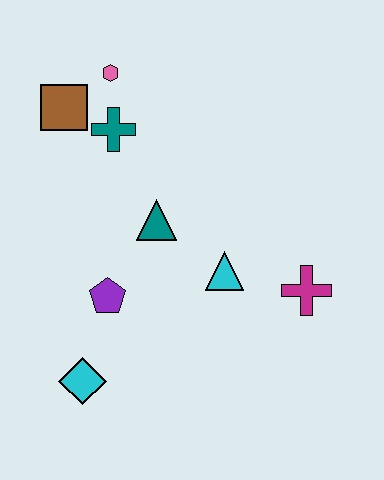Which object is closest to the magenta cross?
The cyan triangle is closest to the magenta cross.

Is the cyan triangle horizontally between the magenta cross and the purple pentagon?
Yes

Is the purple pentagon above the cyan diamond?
Yes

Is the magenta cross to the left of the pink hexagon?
No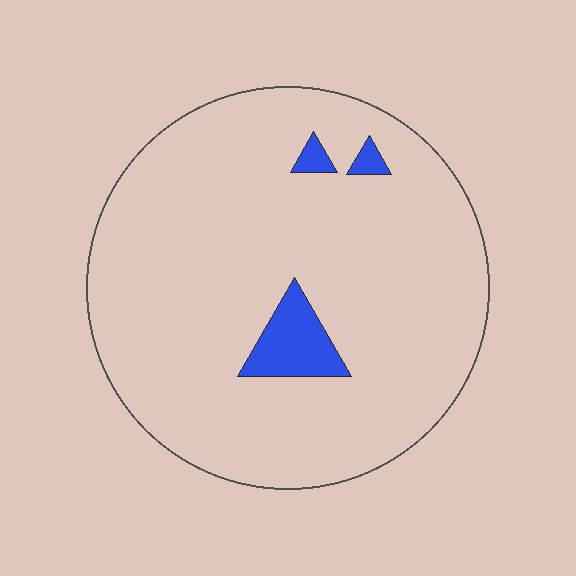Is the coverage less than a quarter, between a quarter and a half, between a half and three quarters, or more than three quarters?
Less than a quarter.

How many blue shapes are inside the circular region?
3.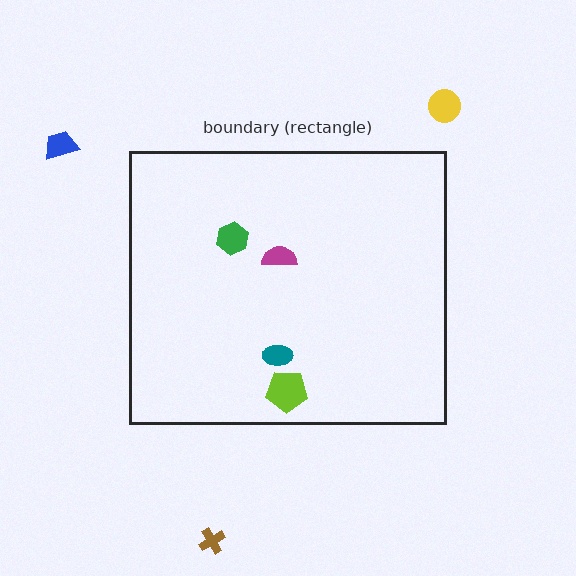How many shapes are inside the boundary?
4 inside, 3 outside.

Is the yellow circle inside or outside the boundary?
Outside.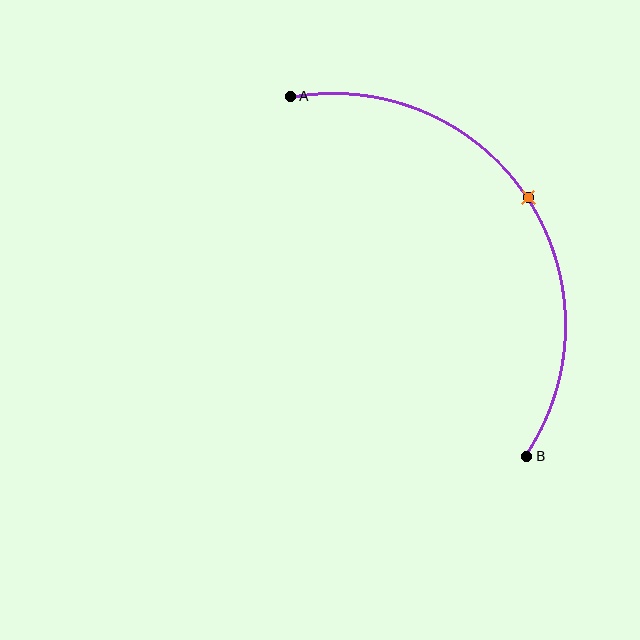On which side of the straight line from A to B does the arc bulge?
The arc bulges to the right of the straight line connecting A and B.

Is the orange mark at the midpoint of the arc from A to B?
Yes. The orange mark lies on the arc at equal arc-length from both A and B — it is the arc midpoint.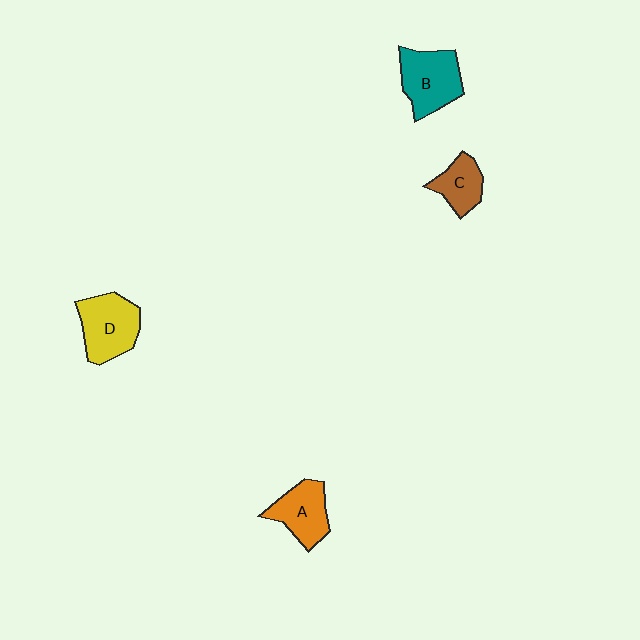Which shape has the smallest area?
Shape C (brown).